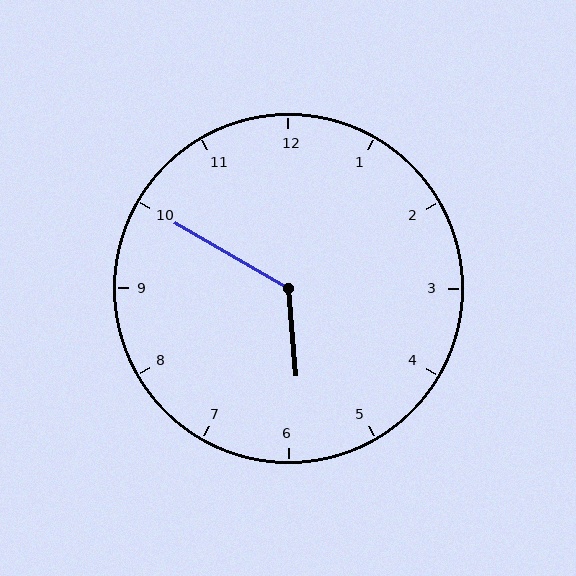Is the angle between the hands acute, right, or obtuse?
It is obtuse.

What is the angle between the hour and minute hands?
Approximately 125 degrees.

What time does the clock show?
5:50.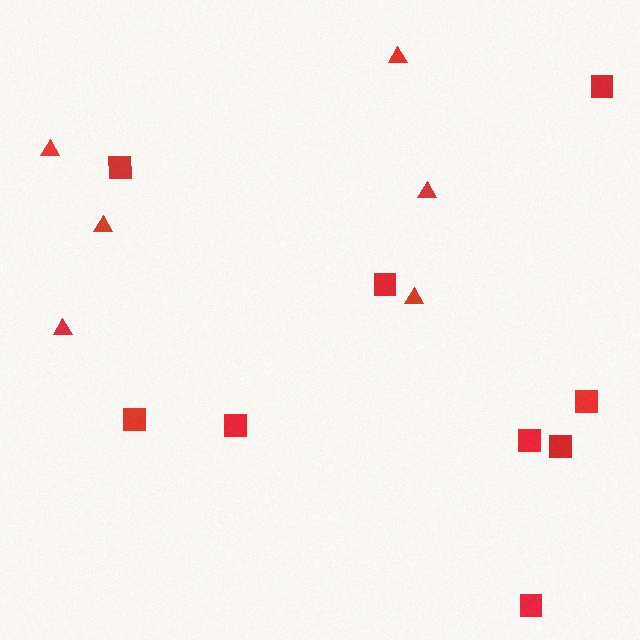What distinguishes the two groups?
There are 2 groups: one group of triangles (6) and one group of squares (9).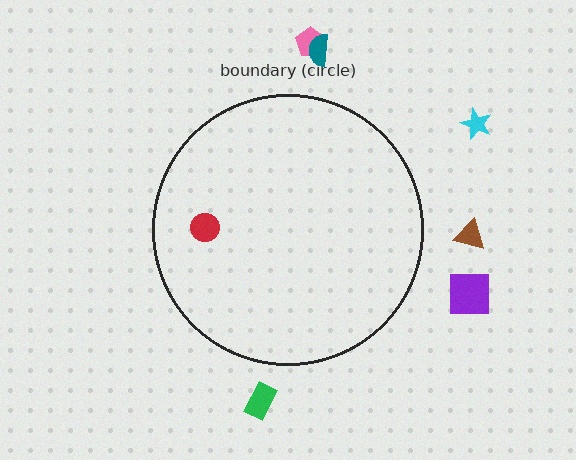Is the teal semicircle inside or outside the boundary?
Outside.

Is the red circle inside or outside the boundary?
Inside.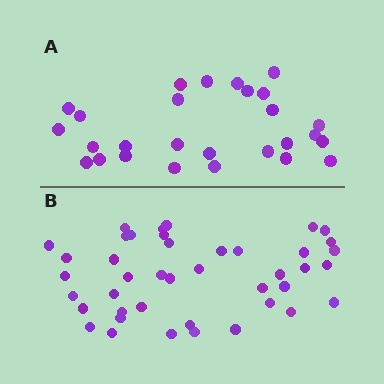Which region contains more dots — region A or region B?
Region B (the bottom region) has more dots.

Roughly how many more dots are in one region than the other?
Region B has approximately 15 more dots than region A.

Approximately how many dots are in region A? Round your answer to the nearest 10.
About 30 dots. (The exact count is 27, which rounds to 30.)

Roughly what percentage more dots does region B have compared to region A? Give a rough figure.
About 55% more.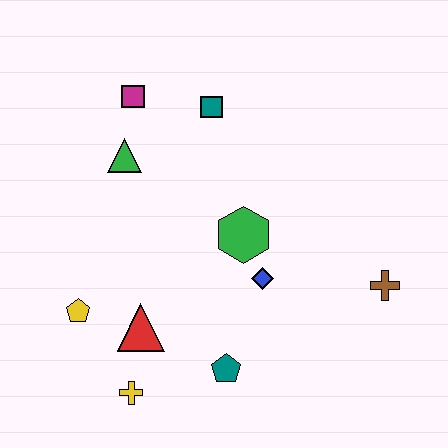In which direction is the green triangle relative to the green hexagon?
The green triangle is to the left of the green hexagon.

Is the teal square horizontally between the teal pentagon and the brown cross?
No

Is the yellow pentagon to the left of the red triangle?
Yes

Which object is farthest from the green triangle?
The brown cross is farthest from the green triangle.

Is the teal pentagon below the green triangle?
Yes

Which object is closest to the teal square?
The magenta square is closest to the teal square.